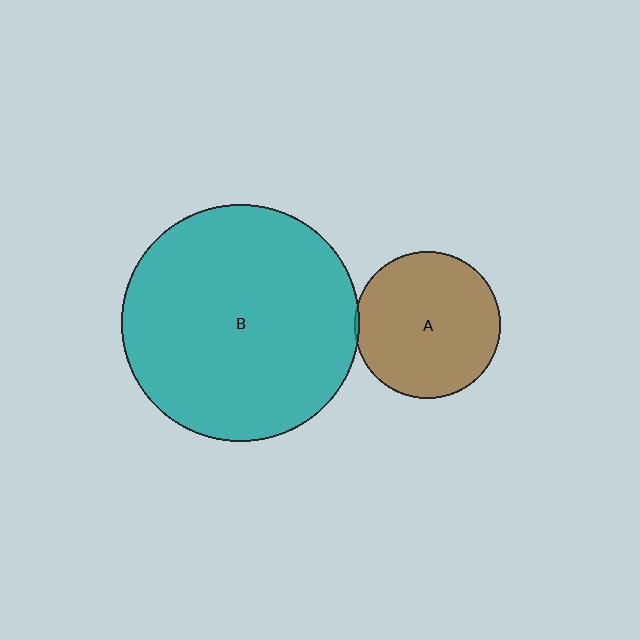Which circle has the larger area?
Circle B (teal).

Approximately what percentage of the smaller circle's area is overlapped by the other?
Approximately 5%.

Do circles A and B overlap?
Yes.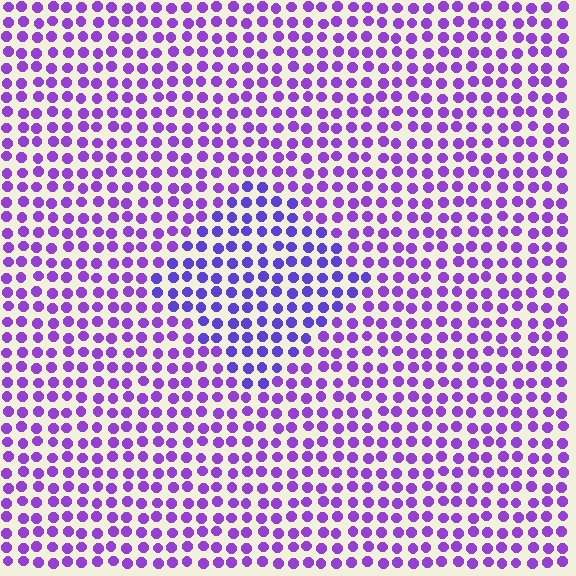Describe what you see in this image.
The image is filled with small purple elements in a uniform arrangement. A diamond-shaped region is visible where the elements are tinted to a slightly different hue, forming a subtle color boundary.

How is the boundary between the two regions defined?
The boundary is defined purely by a slight shift in hue (about 22 degrees). Spacing, size, and orientation are identical on both sides.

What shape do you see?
I see a diamond.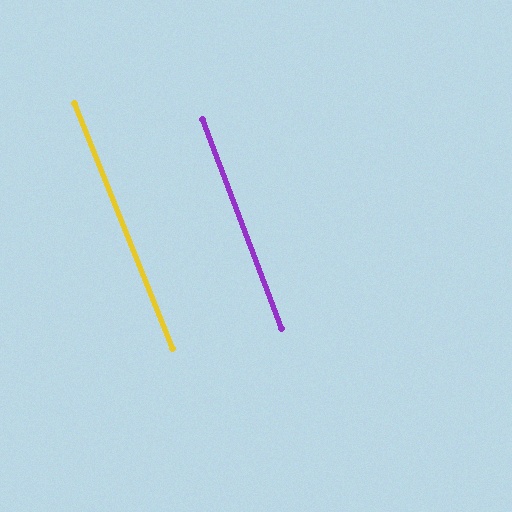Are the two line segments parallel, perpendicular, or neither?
Parallel — their directions differ by only 1.4°.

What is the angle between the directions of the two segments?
Approximately 1 degree.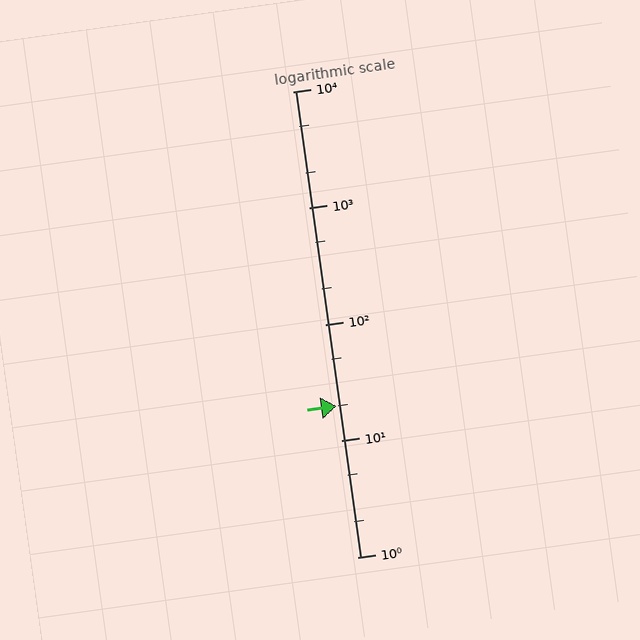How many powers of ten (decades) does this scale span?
The scale spans 4 decades, from 1 to 10000.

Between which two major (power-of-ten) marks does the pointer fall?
The pointer is between 10 and 100.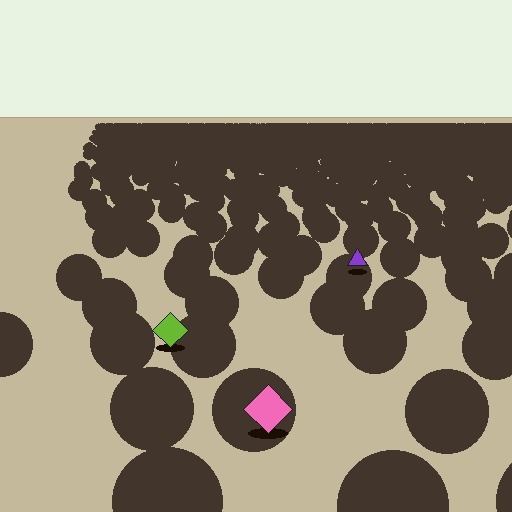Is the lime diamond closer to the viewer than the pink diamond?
No. The pink diamond is closer — you can tell from the texture gradient: the ground texture is coarser near it.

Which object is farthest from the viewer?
The purple triangle is farthest from the viewer. It appears smaller and the ground texture around it is denser.